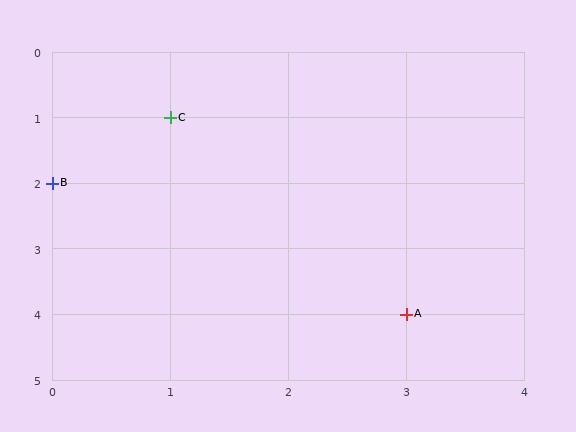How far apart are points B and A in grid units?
Points B and A are 3 columns and 2 rows apart (about 3.6 grid units diagonally).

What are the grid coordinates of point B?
Point B is at grid coordinates (0, 2).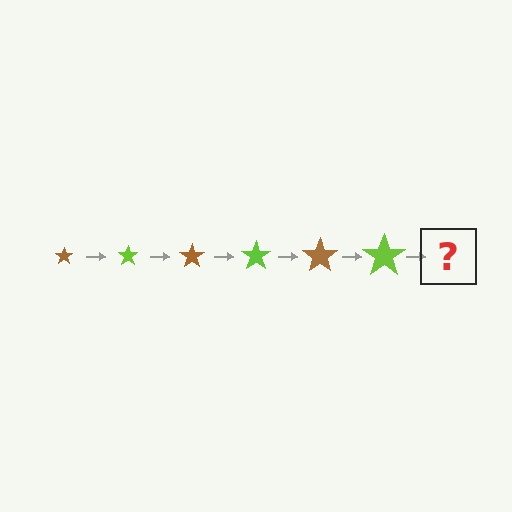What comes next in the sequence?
The next element should be a brown star, larger than the previous one.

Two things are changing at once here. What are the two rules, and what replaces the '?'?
The two rules are that the star grows larger each step and the color cycles through brown and lime. The '?' should be a brown star, larger than the previous one.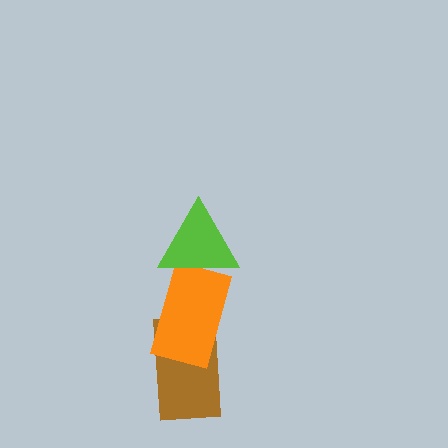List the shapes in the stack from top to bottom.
From top to bottom: the lime triangle, the orange rectangle, the brown rectangle.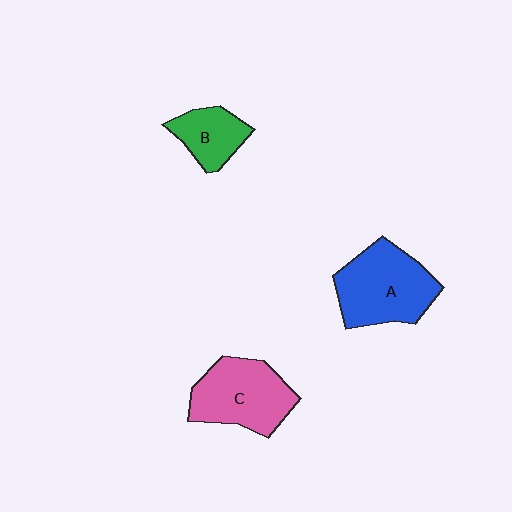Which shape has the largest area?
Shape A (blue).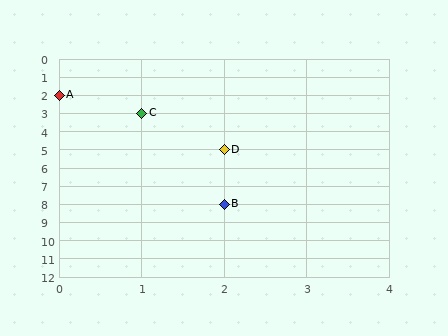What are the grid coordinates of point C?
Point C is at grid coordinates (1, 3).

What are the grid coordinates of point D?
Point D is at grid coordinates (2, 5).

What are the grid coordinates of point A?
Point A is at grid coordinates (0, 2).